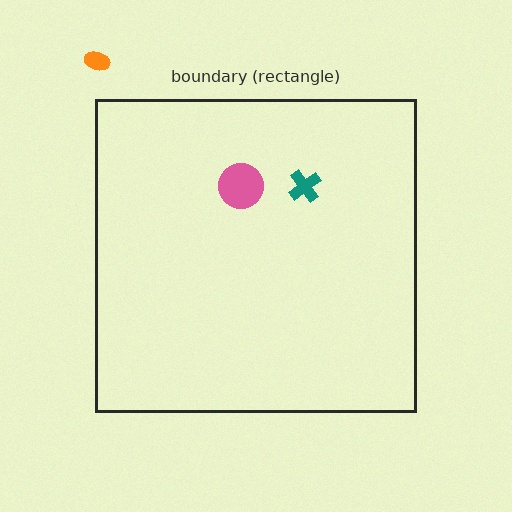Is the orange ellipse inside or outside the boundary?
Outside.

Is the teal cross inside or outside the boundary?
Inside.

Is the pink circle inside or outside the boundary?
Inside.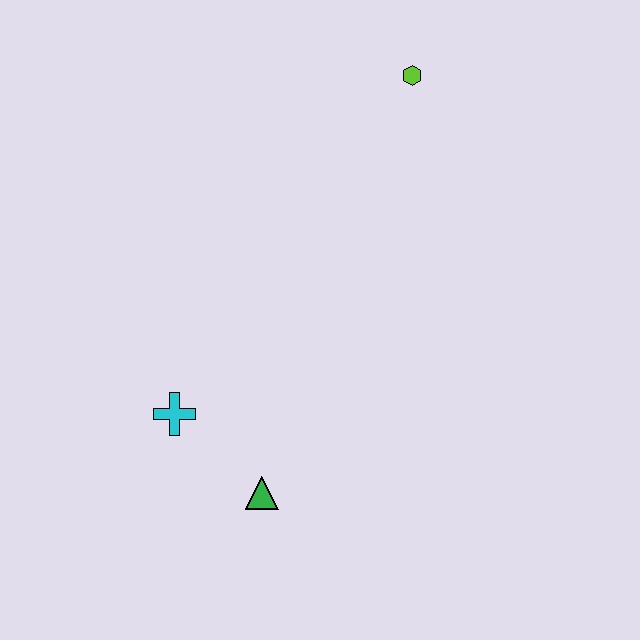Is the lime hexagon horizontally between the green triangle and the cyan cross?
No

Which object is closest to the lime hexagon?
The cyan cross is closest to the lime hexagon.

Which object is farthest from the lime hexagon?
The green triangle is farthest from the lime hexagon.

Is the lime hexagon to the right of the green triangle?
Yes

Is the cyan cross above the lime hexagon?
No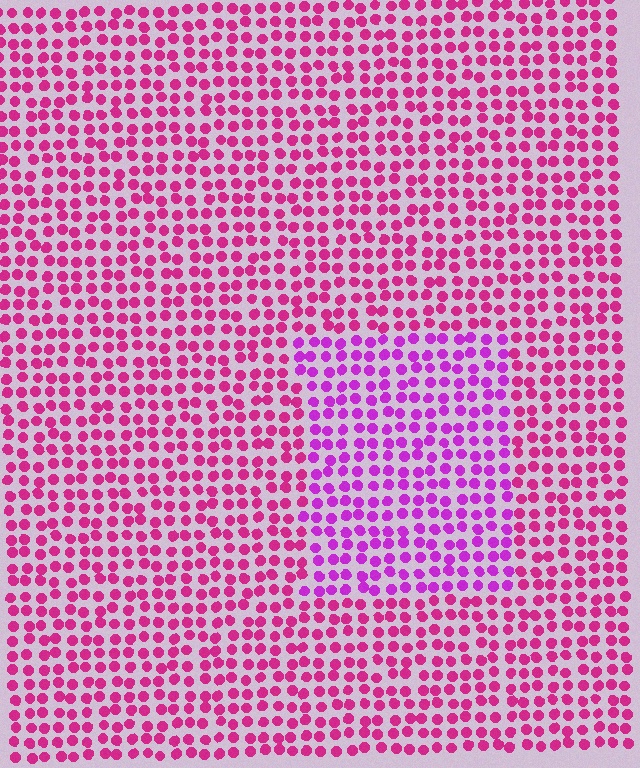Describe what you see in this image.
The image is filled with small magenta elements in a uniform arrangement. A rectangle-shaped region is visible where the elements are tinted to a slightly different hue, forming a subtle color boundary.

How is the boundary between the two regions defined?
The boundary is defined purely by a slight shift in hue (about 30 degrees). Spacing, size, and orientation are identical on both sides.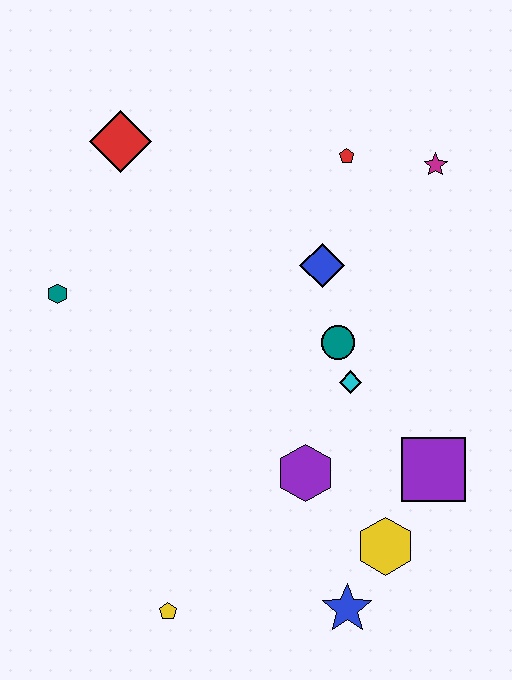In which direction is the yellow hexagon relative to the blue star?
The yellow hexagon is above the blue star.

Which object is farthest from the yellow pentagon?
The magenta star is farthest from the yellow pentagon.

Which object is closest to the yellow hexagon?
The blue star is closest to the yellow hexagon.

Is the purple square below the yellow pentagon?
No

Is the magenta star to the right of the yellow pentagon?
Yes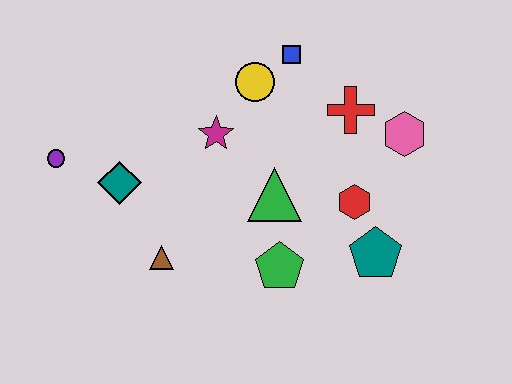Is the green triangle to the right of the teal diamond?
Yes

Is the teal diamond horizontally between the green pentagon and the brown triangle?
No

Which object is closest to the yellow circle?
The blue square is closest to the yellow circle.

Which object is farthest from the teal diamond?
The pink hexagon is farthest from the teal diamond.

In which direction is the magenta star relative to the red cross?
The magenta star is to the left of the red cross.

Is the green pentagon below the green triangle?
Yes